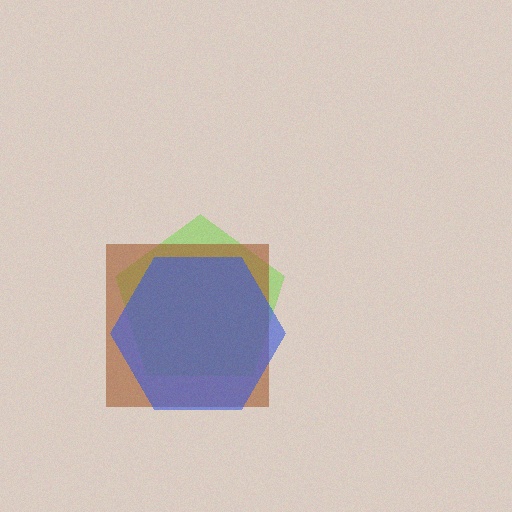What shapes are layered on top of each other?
The layered shapes are: a lime pentagon, a brown square, a blue hexagon.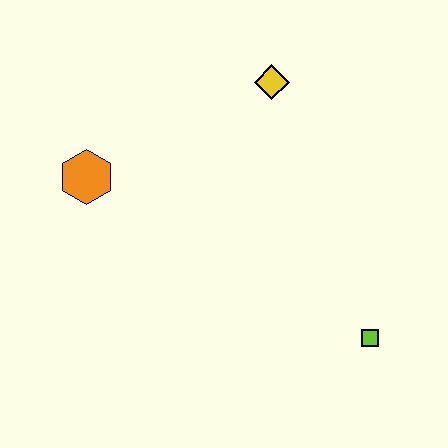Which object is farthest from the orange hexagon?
The lime square is farthest from the orange hexagon.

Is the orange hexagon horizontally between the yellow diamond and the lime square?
No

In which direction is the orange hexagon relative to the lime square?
The orange hexagon is to the left of the lime square.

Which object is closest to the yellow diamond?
The orange hexagon is closest to the yellow diamond.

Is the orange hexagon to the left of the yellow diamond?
Yes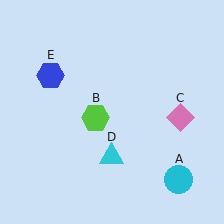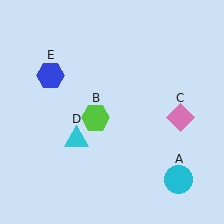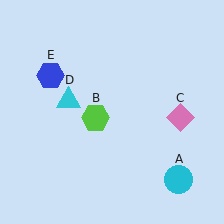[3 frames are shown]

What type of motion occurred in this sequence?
The cyan triangle (object D) rotated clockwise around the center of the scene.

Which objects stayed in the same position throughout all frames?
Cyan circle (object A) and lime hexagon (object B) and pink diamond (object C) and blue hexagon (object E) remained stationary.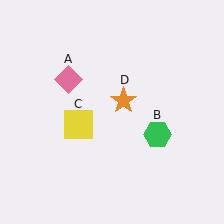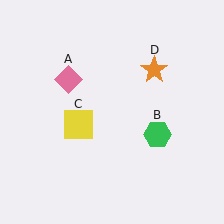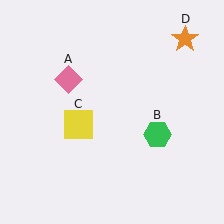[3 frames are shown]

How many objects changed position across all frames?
1 object changed position: orange star (object D).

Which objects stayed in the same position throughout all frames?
Pink diamond (object A) and green hexagon (object B) and yellow square (object C) remained stationary.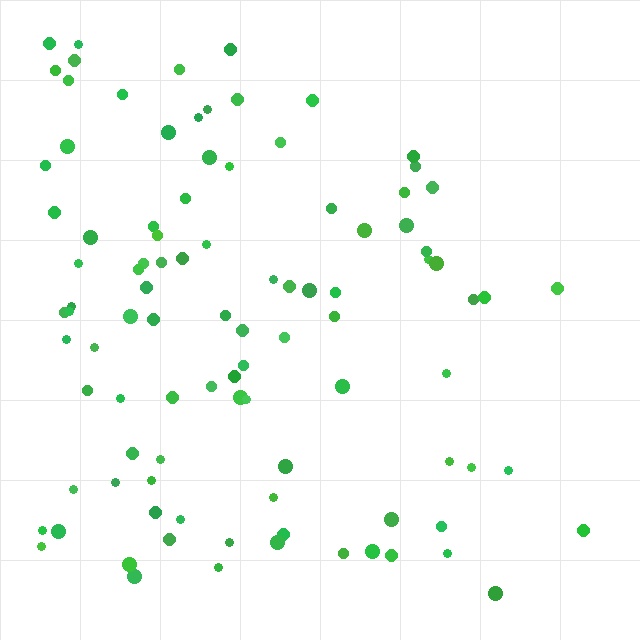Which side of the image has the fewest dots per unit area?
The right.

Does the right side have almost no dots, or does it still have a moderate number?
Still a moderate number, just noticeably fewer than the left.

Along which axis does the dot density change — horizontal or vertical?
Horizontal.